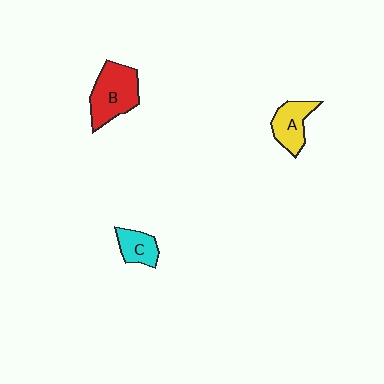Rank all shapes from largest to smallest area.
From largest to smallest: B (red), A (yellow), C (cyan).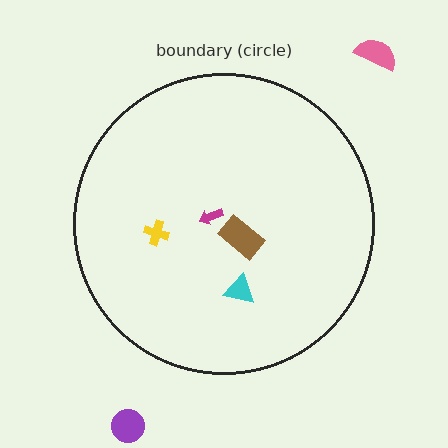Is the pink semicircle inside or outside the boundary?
Outside.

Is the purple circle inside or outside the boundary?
Outside.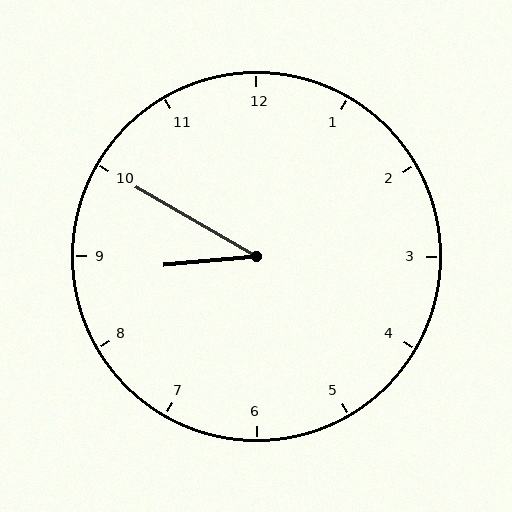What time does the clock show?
8:50.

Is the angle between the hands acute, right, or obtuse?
It is acute.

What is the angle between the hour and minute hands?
Approximately 35 degrees.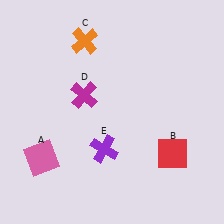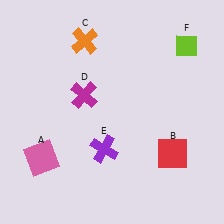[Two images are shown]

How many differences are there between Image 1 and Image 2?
There is 1 difference between the two images.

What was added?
A lime diamond (F) was added in Image 2.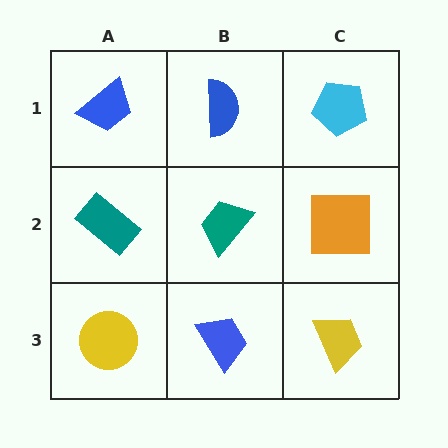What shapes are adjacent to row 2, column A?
A blue trapezoid (row 1, column A), a yellow circle (row 3, column A), a teal trapezoid (row 2, column B).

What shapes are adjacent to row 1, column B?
A teal trapezoid (row 2, column B), a blue trapezoid (row 1, column A), a cyan pentagon (row 1, column C).